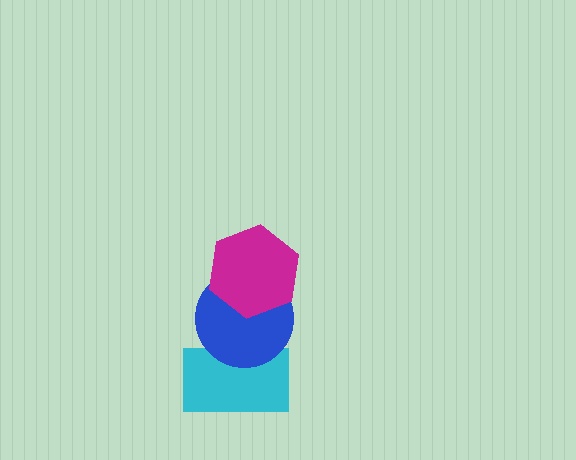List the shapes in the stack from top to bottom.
From top to bottom: the magenta hexagon, the blue circle, the cyan rectangle.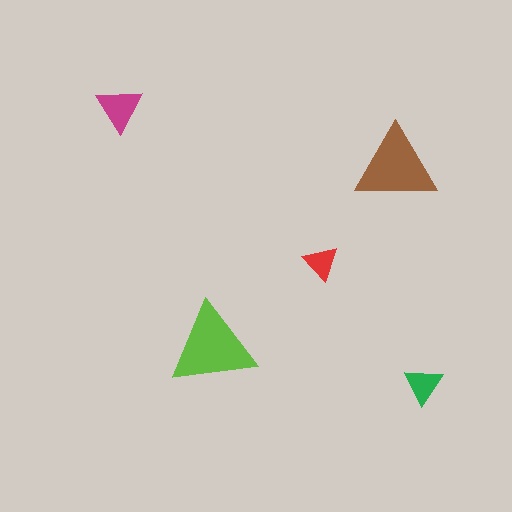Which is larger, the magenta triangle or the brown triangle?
The brown one.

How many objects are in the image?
There are 5 objects in the image.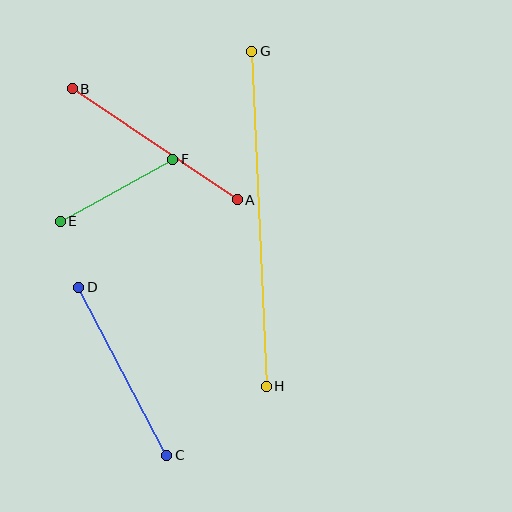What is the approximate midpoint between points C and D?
The midpoint is at approximately (123, 371) pixels.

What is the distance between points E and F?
The distance is approximately 129 pixels.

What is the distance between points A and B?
The distance is approximately 199 pixels.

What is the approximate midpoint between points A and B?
The midpoint is at approximately (155, 144) pixels.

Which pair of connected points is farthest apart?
Points G and H are farthest apart.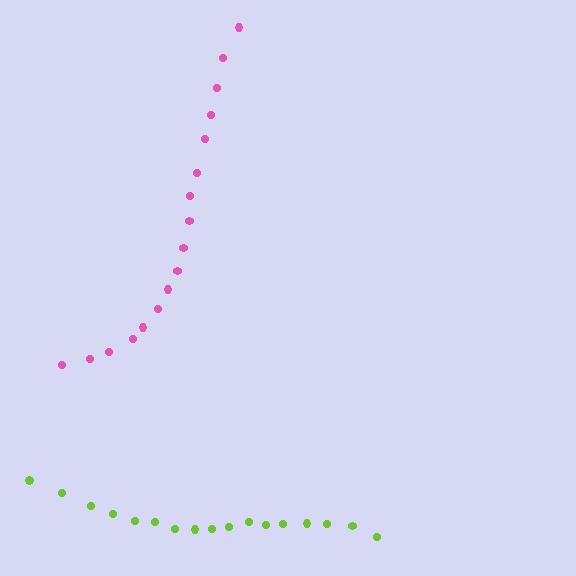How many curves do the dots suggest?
There are 2 distinct paths.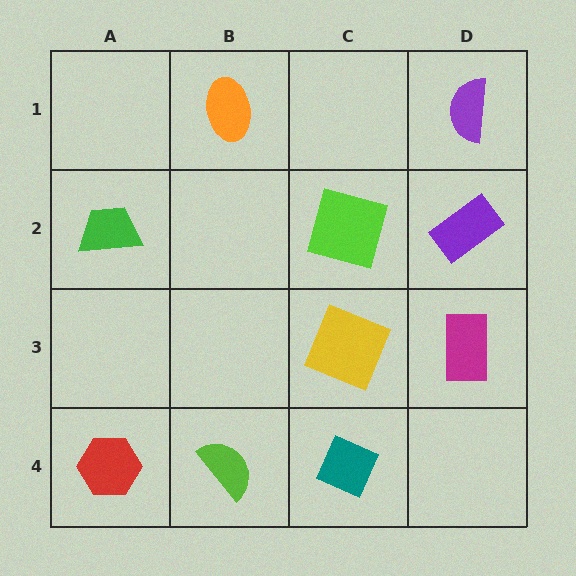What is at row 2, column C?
A lime square.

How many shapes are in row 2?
3 shapes.